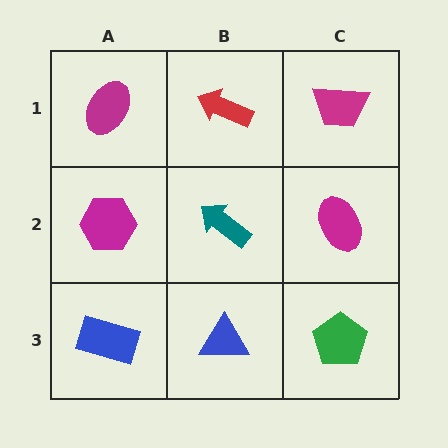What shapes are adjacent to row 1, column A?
A magenta hexagon (row 2, column A), a red arrow (row 1, column B).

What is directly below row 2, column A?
A blue rectangle.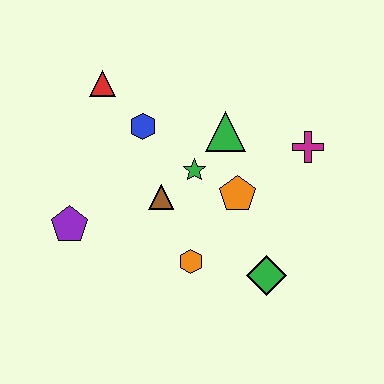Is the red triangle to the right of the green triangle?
No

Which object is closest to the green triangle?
The green star is closest to the green triangle.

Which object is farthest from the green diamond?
The red triangle is farthest from the green diamond.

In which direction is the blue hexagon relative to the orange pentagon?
The blue hexagon is to the left of the orange pentagon.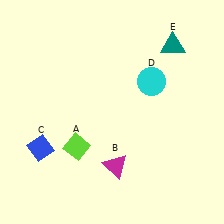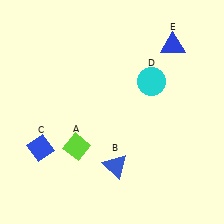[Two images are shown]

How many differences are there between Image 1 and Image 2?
There are 2 differences between the two images.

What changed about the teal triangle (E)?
In Image 1, E is teal. In Image 2, it changed to blue.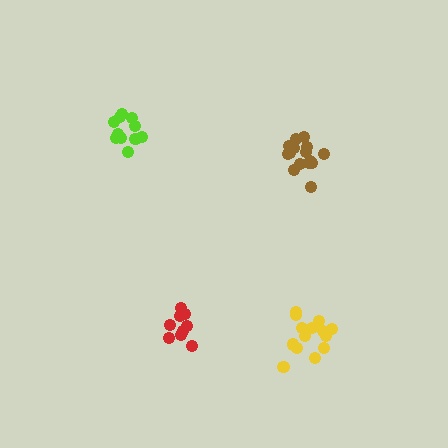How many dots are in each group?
Group 1: 15 dots, Group 2: 14 dots, Group 3: 12 dots, Group 4: 9 dots (50 total).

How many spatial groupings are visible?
There are 4 spatial groupings.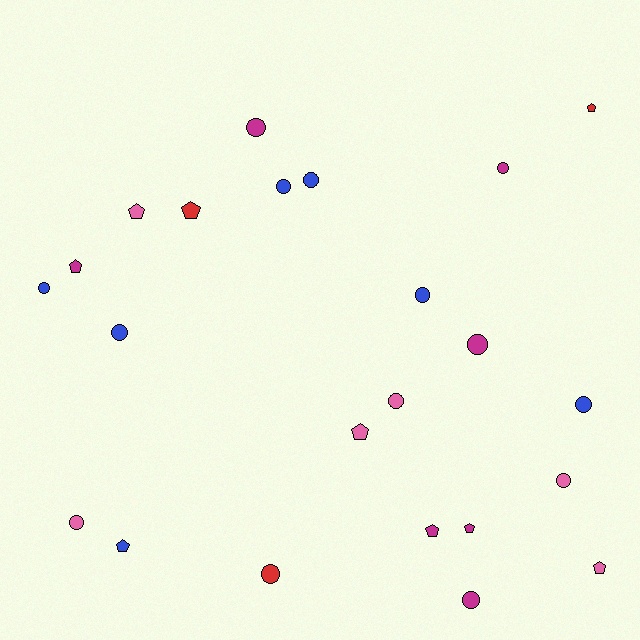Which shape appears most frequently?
Circle, with 14 objects.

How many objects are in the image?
There are 23 objects.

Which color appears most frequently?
Blue, with 7 objects.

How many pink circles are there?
There are 3 pink circles.